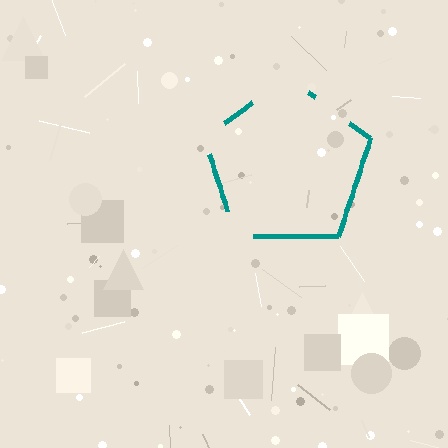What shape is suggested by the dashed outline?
The dashed outline suggests a pentagon.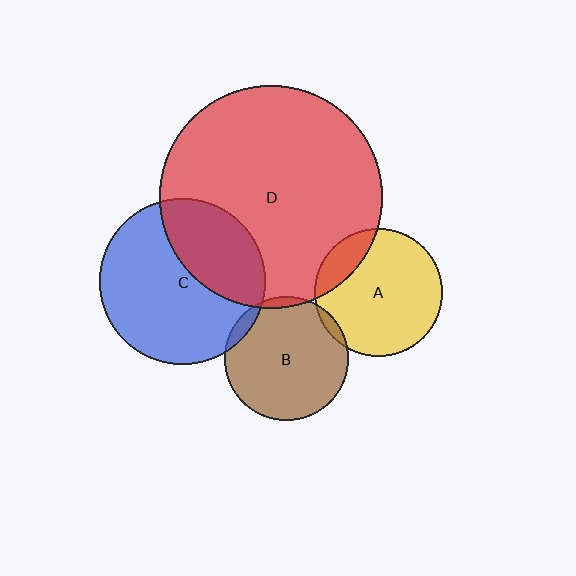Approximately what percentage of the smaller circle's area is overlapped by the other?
Approximately 5%.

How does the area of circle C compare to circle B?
Approximately 1.8 times.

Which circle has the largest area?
Circle D (red).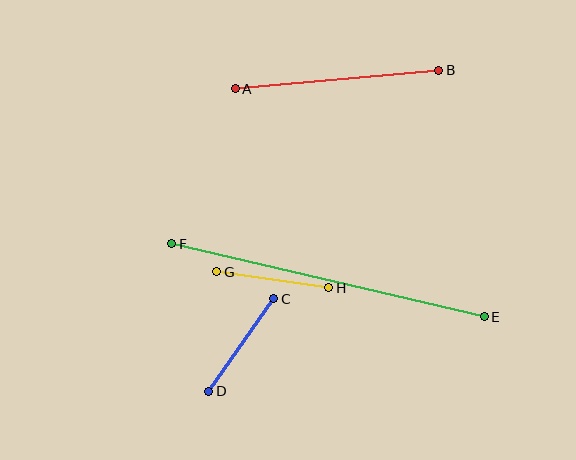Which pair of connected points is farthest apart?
Points E and F are farthest apart.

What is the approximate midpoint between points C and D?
The midpoint is at approximately (241, 345) pixels.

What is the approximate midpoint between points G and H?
The midpoint is at approximately (273, 280) pixels.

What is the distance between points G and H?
The distance is approximately 113 pixels.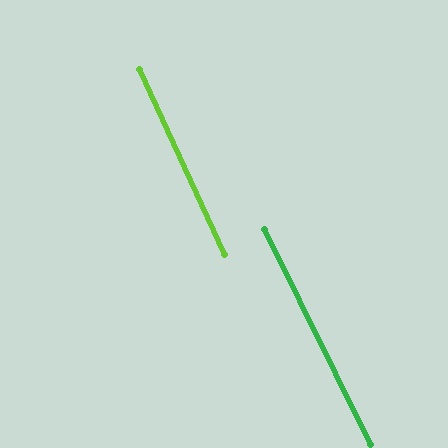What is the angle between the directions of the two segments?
Approximately 1 degree.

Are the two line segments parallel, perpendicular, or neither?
Parallel — their directions differ by only 1.3°.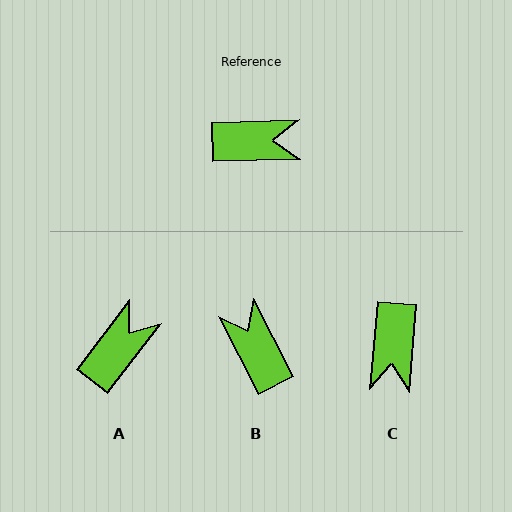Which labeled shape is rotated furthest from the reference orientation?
B, about 116 degrees away.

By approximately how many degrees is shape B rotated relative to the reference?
Approximately 116 degrees counter-clockwise.